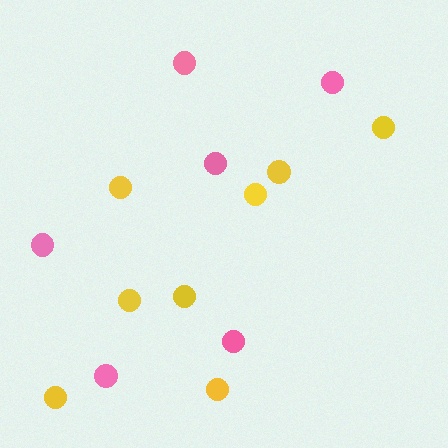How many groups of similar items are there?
There are 2 groups: one group of pink circles (6) and one group of yellow circles (8).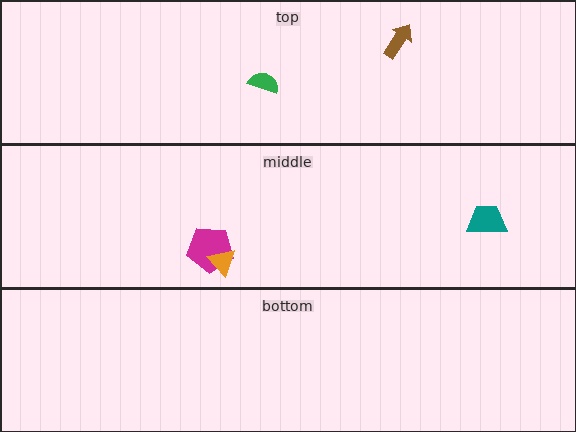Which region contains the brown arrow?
The top region.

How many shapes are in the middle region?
3.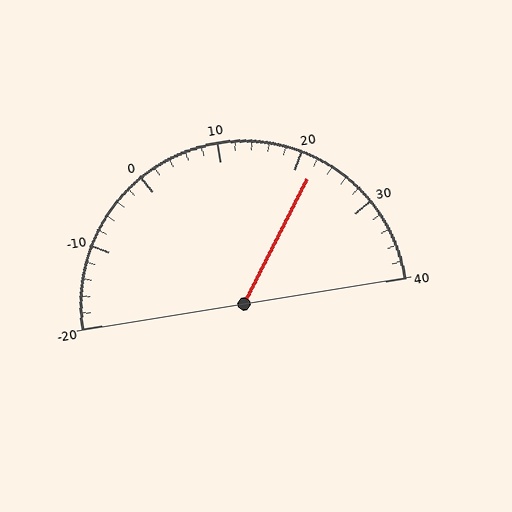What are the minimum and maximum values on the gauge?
The gauge ranges from -20 to 40.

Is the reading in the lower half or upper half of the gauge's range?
The reading is in the upper half of the range (-20 to 40).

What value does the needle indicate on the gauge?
The needle indicates approximately 22.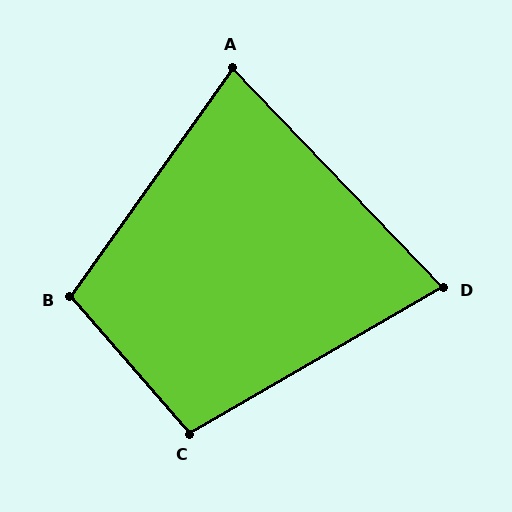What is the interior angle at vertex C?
Approximately 101 degrees (obtuse).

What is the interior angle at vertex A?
Approximately 79 degrees (acute).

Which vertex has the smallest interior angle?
D, at approximately 76 degrees.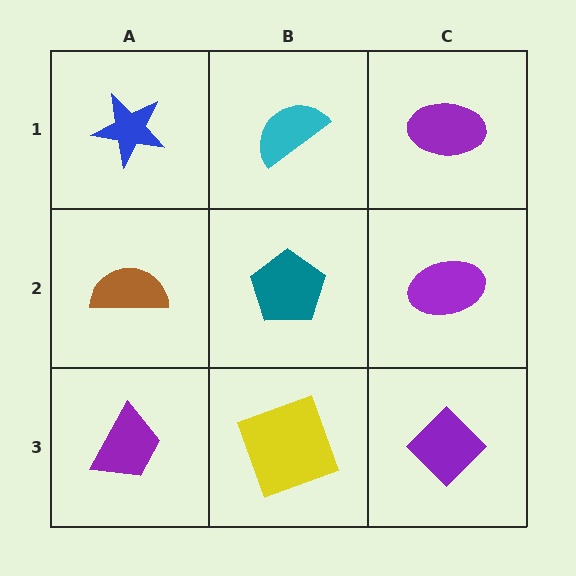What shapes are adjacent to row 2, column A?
A blue star (row 1, column A), a purple trapezoid (row 3, column A), a teal pentagon (row 2, column B).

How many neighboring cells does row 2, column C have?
3.